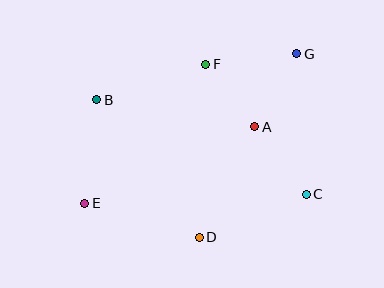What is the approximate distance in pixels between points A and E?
The distance between A and E is approximately 186 pixels.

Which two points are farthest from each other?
Points E and G are farthest from each other.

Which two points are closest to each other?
Points A and F are closest to each other.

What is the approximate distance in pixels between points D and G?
The distance between D and G is approximately 208 pixels.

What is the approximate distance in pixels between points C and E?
The distance between C and E is approximately 222 pixels.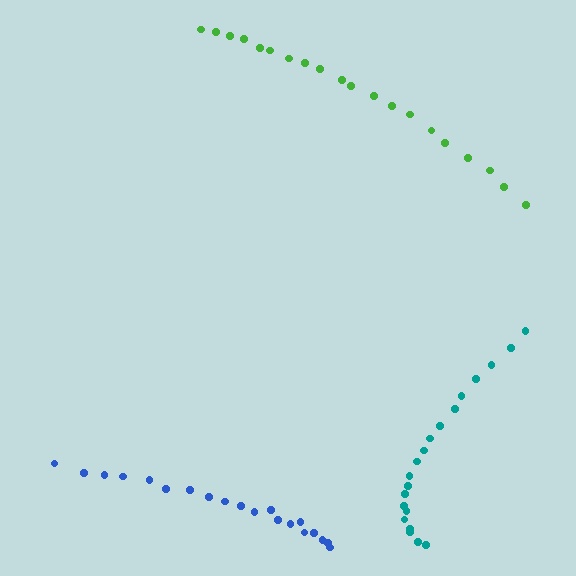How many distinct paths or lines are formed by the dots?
There are 3 distinct paths.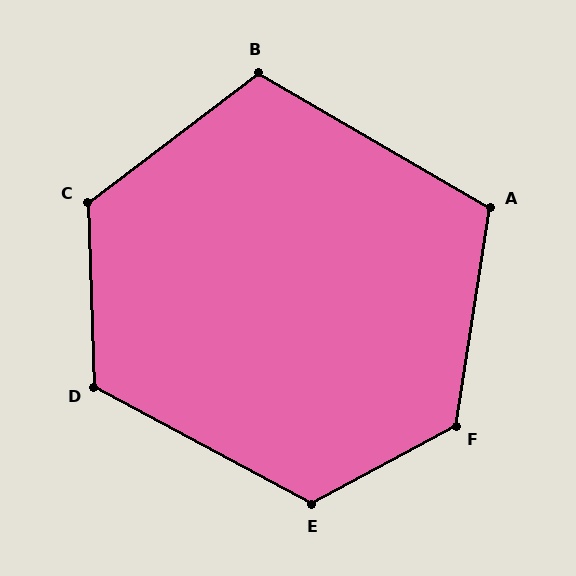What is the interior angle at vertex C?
Approximately 125 degrees (obtuse).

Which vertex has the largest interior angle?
F, at approximately 127 degrees.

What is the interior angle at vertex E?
Approximately 123 degrees (obtuse).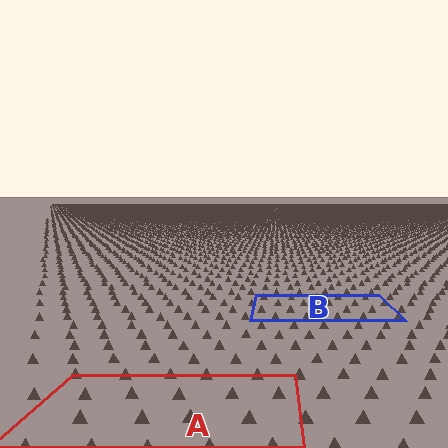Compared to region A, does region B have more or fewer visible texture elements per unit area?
Region B has more texture elements per unit area — they are packed more densely because it is farther away.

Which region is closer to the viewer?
Region A is closer. The texture elements there are larger and more spread out.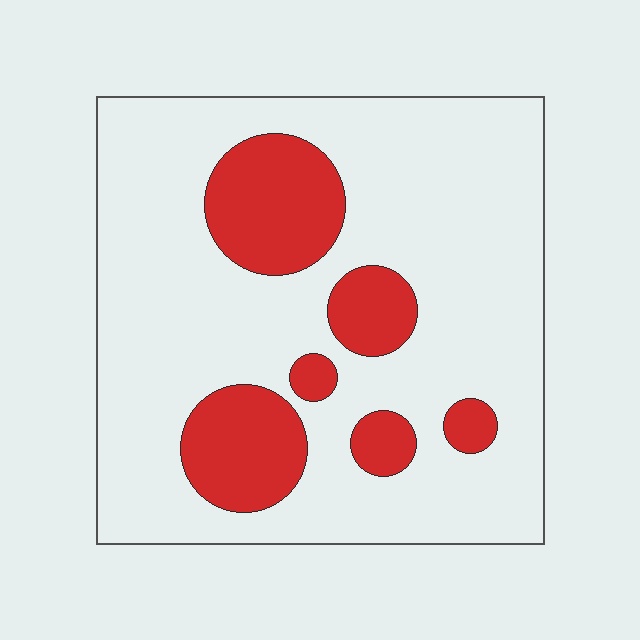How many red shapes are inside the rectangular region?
6.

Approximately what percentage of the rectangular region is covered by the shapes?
Approximately 20%.